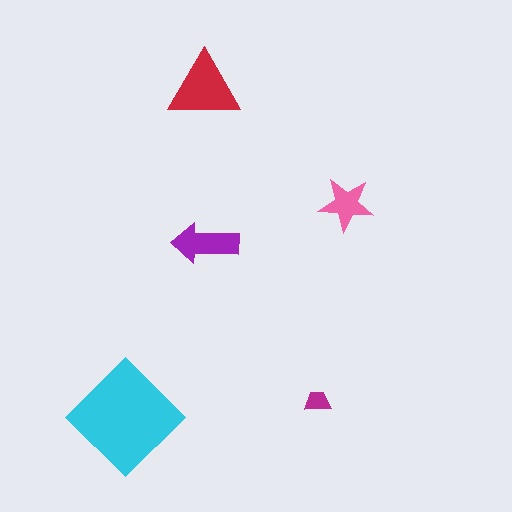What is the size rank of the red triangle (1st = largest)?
2nd.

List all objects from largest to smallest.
The cyan diamond, the red triangle, the purple arrow, the pink star, the magenta trapezoid.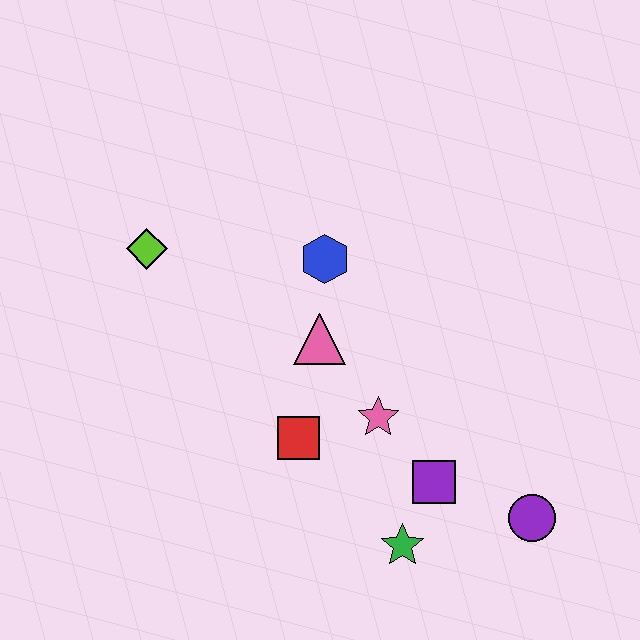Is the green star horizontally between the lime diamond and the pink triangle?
No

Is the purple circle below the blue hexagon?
Yes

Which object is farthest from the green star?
The lime diamond is farthest from the green star.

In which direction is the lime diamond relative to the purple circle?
The lime diamond is to the left of the purple circle.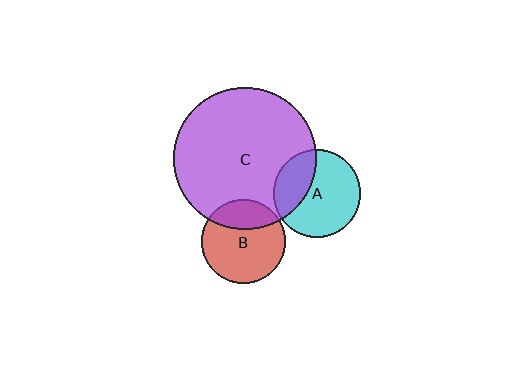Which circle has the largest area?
Circle C (purple).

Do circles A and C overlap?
Yes.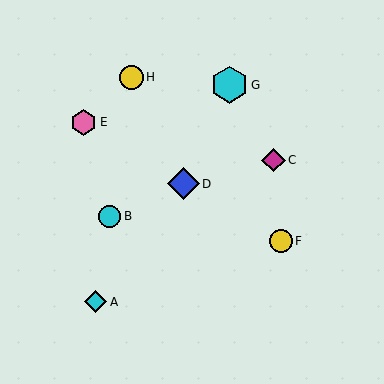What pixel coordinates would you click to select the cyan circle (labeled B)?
Click at (110, 216) to select the cyan circle B.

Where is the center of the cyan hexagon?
The center of the cyan hexagon is at (229, 85).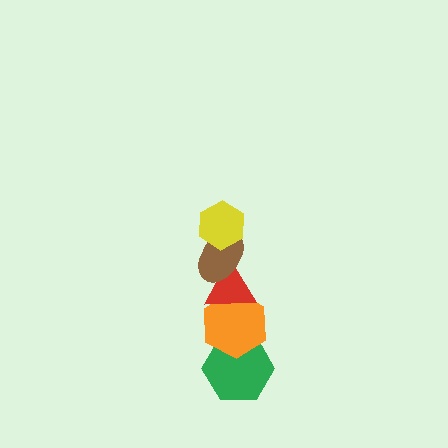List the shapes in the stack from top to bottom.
From top to bottom: the yellow hexagon, the brown ellipse, the red triangle, the orange hexagon, the green hexagon.